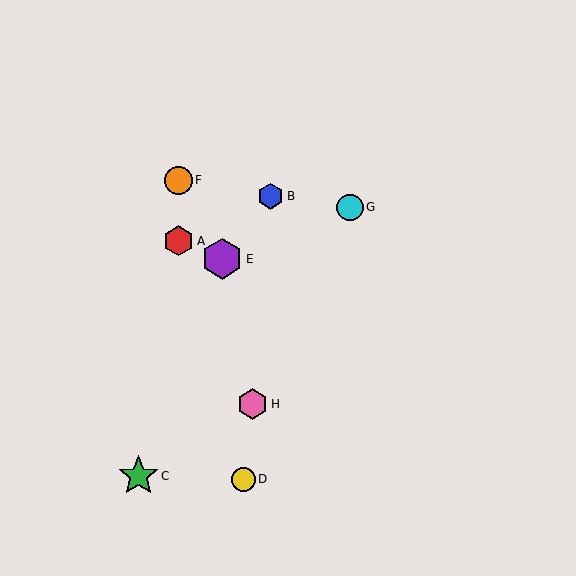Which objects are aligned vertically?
Objects A, F are aligned vertically.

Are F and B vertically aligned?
No, F is at x≈178 and B is at x≈271.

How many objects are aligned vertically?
2 objects (A, F) are aligned vertically.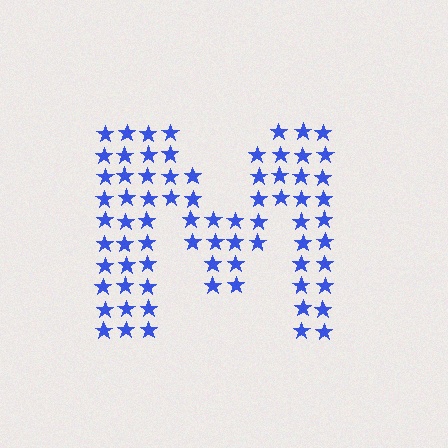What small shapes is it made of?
It is made of small stars.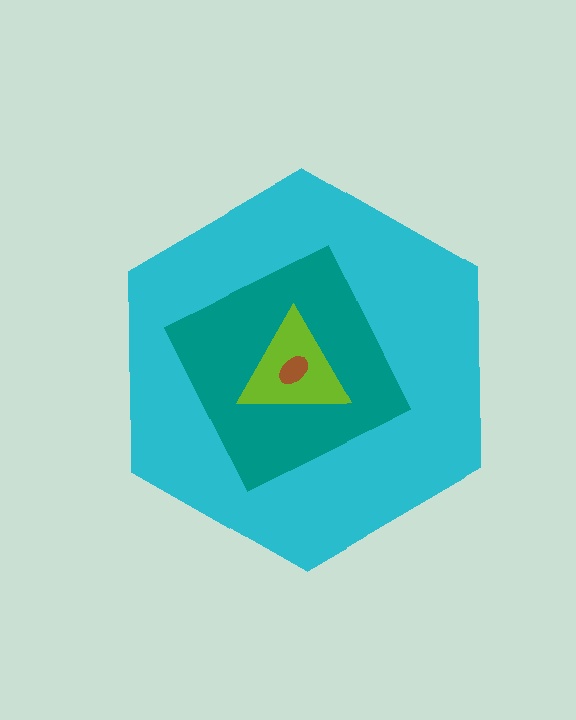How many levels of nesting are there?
4.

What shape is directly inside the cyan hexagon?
The teal diamond.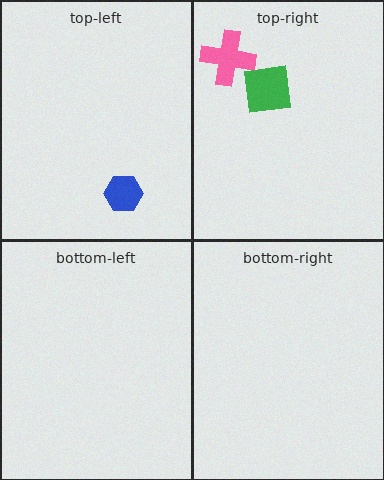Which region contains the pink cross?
The top-right region.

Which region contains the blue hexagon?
The top-left region.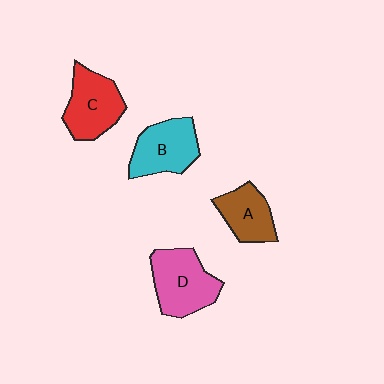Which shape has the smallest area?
Shape A (brown).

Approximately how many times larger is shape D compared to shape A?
Approximately 1.4 times.